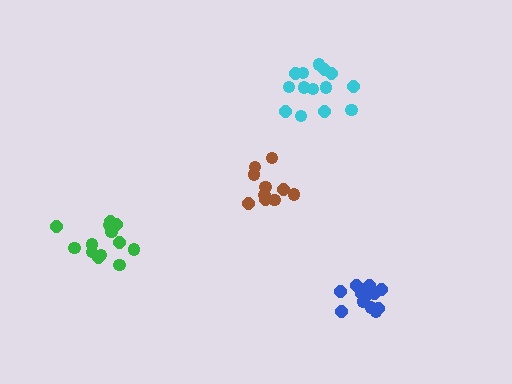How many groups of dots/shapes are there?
There are 4 groups.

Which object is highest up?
The cyan cluster is topmost.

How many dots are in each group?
Group 1: 14 dots, Group 2: 14 dots, Group 3: 14 dots, Group 4: 10 dots (52 total).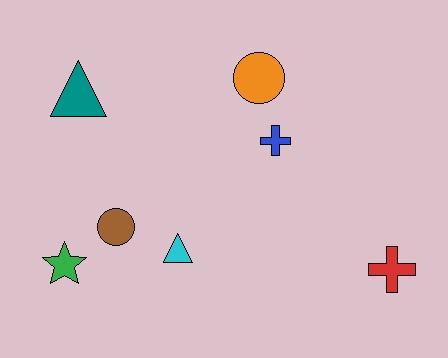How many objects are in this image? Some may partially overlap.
There are 7 objects.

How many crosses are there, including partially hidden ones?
There are 2 crosses.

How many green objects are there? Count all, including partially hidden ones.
There is 1 green object.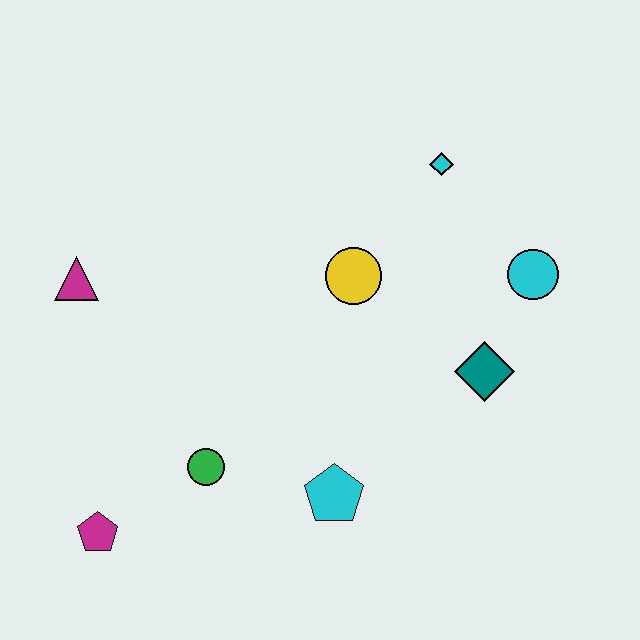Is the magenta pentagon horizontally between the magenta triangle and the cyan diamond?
Yes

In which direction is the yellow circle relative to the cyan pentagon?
The yellow circle is above the cyan pentagon.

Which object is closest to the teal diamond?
The cyan circle is closest to the teal diamond.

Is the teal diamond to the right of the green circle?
Yes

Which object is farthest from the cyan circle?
The magenta pentagon is farthest from the cyan circle.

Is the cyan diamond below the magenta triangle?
No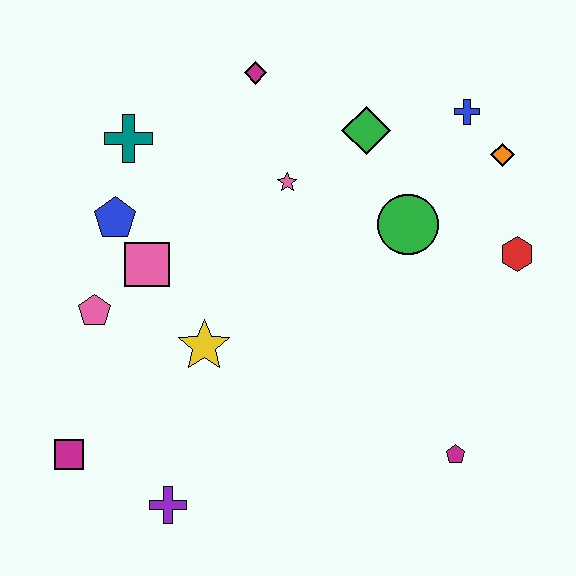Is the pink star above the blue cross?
No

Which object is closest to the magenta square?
The purple cross is closest to the magenta square.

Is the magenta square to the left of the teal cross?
Yes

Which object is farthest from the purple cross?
The blue cross is farthest from the purple cross.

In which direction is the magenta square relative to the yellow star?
The magenta square is to the left of the yellow star.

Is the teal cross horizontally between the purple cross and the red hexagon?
No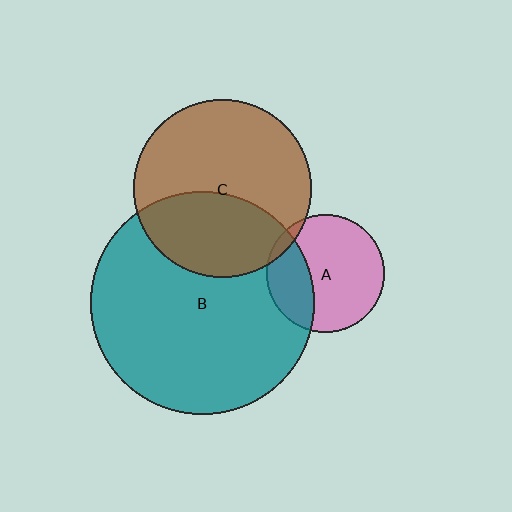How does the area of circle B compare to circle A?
Approximately 3.6 times.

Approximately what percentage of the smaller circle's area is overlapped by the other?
Approximately 40%.